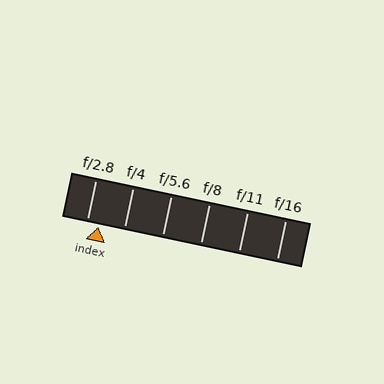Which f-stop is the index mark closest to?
The index mark is closest to f/2.8.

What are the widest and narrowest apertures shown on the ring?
The widest aperture shown is f/2.8 and the narrowest is f/16.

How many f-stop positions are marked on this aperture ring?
There are 6 f-stop positions marked.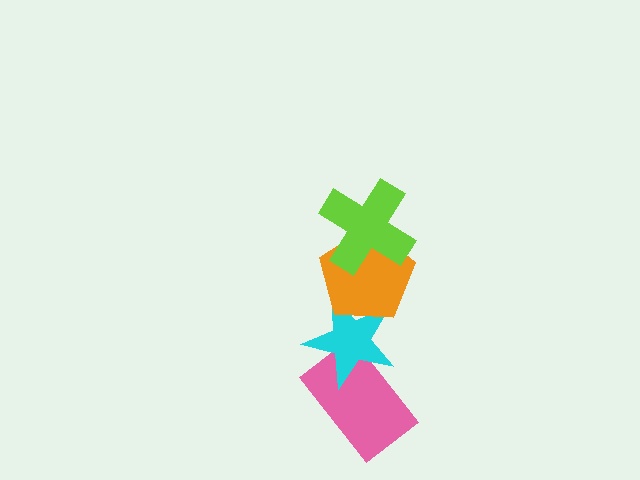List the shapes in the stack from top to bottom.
From top to bottom: the lime cross, the orange pentagon, the cyan star, the pink rectangle.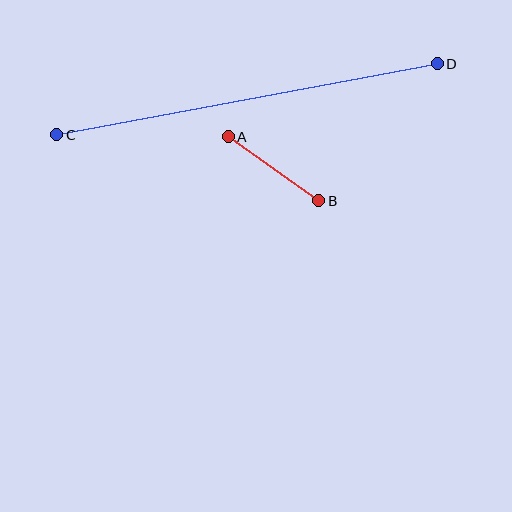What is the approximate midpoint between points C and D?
The midpoint is at approximately (247, 99) pixels.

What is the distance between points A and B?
The distance is approximately 111 pixels.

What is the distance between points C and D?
The distance is approximately 387 pixels.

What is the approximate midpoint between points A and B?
The midpoint is at approximately (274, 169) pixels.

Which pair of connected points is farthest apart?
Points C and D are farthest apart.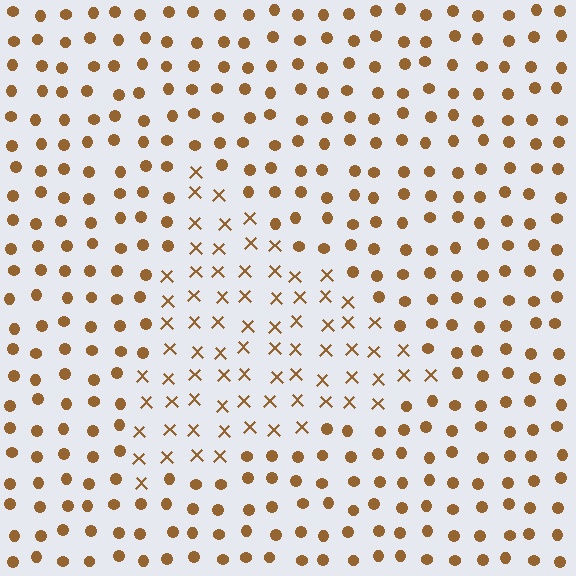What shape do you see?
I see a triangle.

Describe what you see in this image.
The image is filled with small brown elements arranged in a uniform grid. A triangle-shaped region contains X marks, while the surrounding area contains circles. The boundary is defined purely by the change in element shape.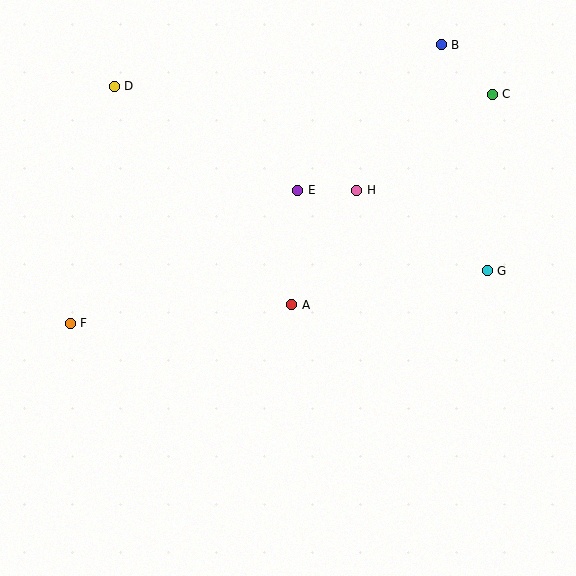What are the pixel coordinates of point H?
Point H is at (357, 190).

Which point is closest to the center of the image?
Point A at (292, 305) is closest to the center.